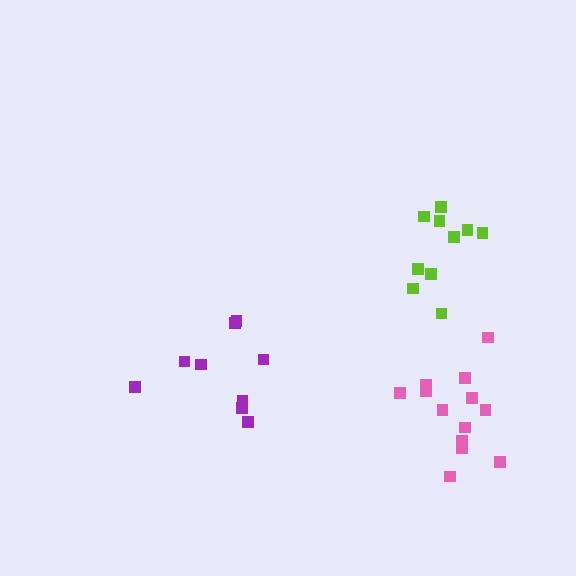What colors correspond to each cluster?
The clusters are colored: purple, pink, lime.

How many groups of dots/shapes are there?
There are 3 groups.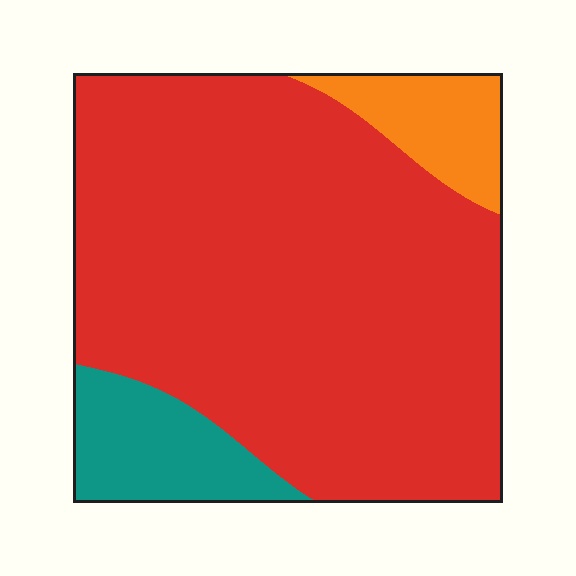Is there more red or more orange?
Red.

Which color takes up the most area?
Red, at roughly 80%.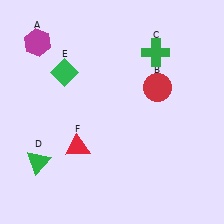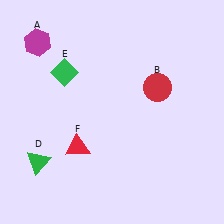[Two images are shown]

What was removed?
The green cross (C) was removed in Image 2.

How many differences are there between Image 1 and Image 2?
There is 1 difference between the two images.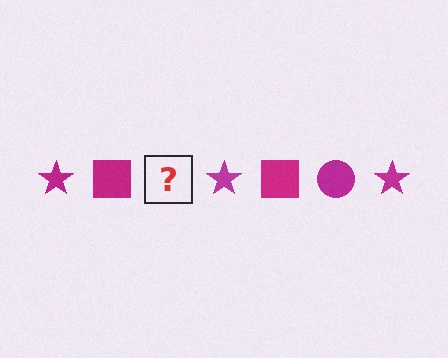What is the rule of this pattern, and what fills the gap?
The rule is that the pattern cycles through star, square, circle shapes in magenta. The gap should be filled with a magenta circle.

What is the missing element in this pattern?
The missing element is a magenta circle.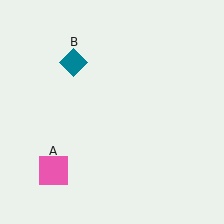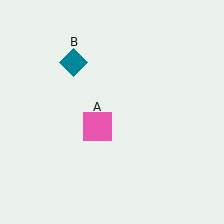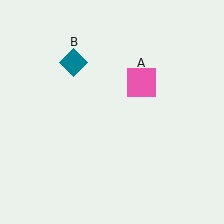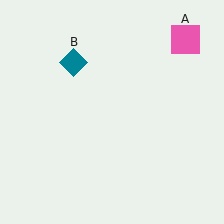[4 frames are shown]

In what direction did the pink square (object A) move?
The pink square (object A) moved up and to the right.